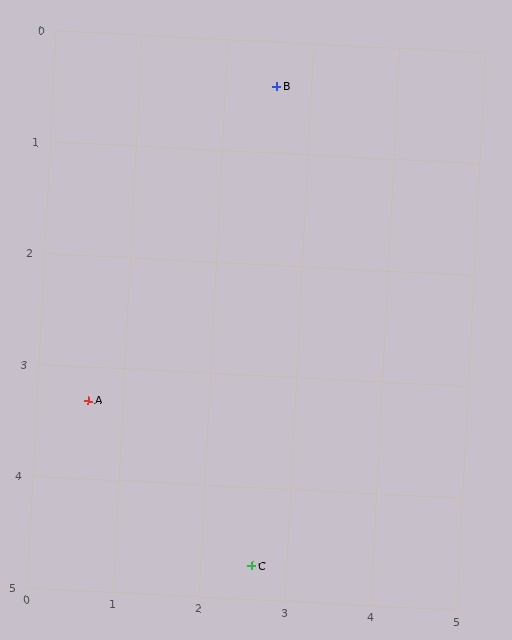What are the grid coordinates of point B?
Point B is at approximately (2.6, 0.4).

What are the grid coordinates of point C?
Point C is at approximately (2.6, 4.7).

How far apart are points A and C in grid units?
Points A and C are about 2.4 grid units apart.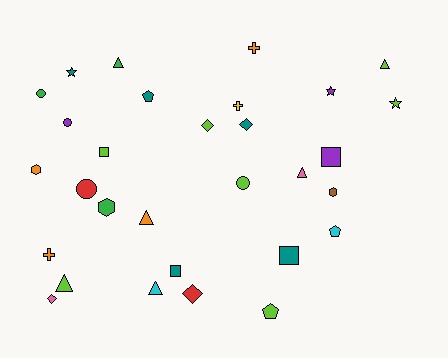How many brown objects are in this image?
There is 1 brown object.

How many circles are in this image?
There are 4 circles.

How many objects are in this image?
There are 30 objects.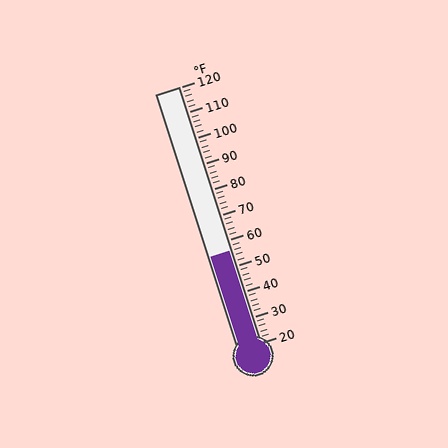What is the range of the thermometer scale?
The thermometer scale ranges from 20°F to 120°F.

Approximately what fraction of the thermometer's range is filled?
The thermometer is filled to approximately 35% of its range.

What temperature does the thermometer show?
The thermometer shows approximately 56°F.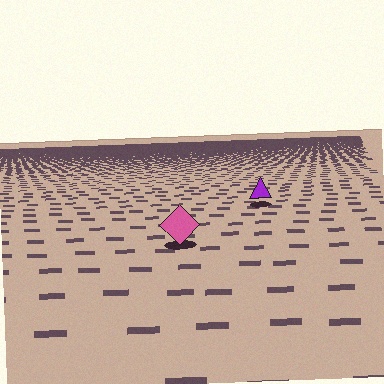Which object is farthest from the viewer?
The purple triangle is farthest from the viewer. It appears smaller and the ground texture around it is denser.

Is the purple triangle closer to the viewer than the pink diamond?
No. The pink diamond is closer — you can tell from the texture gradient: the ground texture is coarser near it.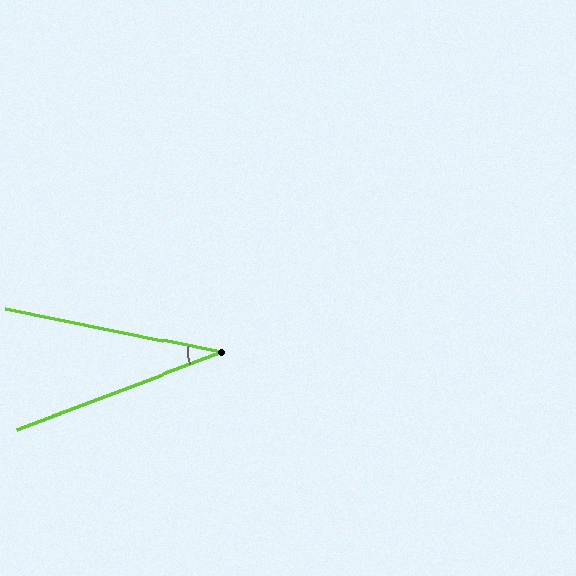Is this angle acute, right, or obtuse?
It is acute.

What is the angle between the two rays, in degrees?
Approximately 32 degrees.